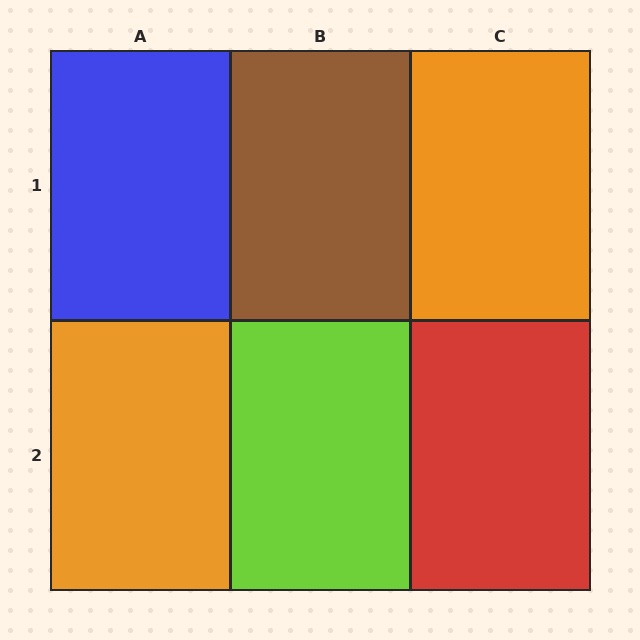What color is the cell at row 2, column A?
Orange.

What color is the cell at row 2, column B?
Lime.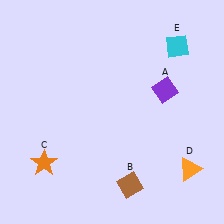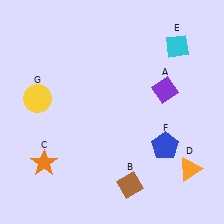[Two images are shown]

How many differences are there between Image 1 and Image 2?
There are 2 differences between the two images.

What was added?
A blue pentagon (F), a yellow circle (G) were added in Image 2.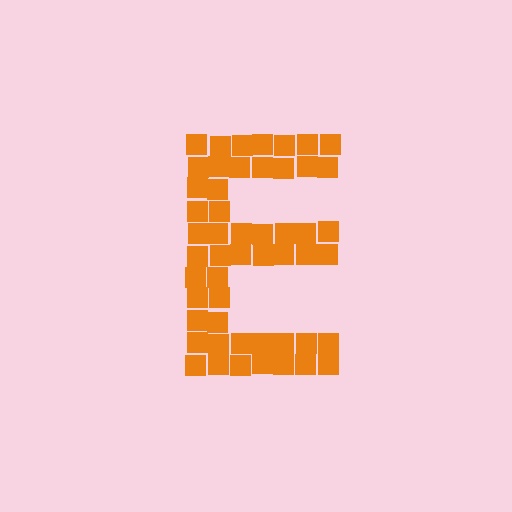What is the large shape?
The large shape is the letter E.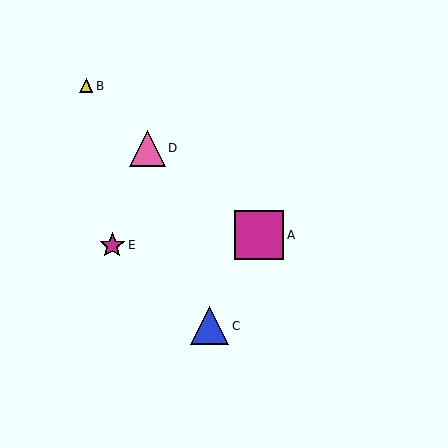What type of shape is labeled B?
Shape B is a yellow triangle.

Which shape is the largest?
The magenta square (labeled A) is the largest.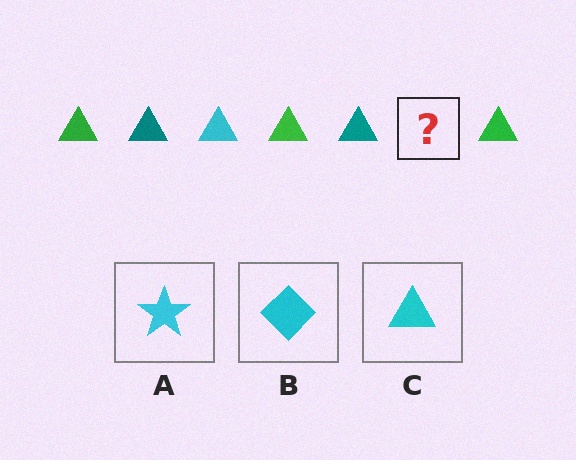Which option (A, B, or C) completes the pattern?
C.